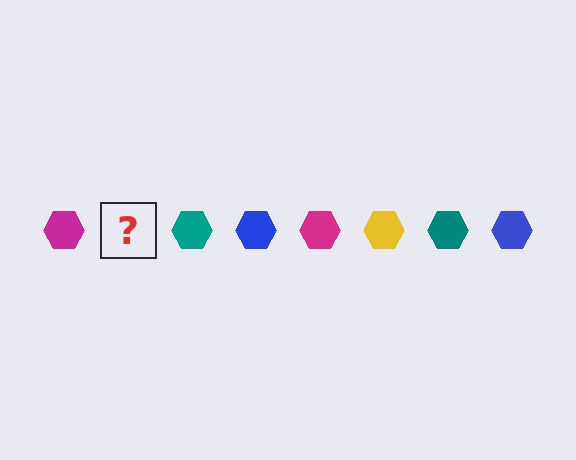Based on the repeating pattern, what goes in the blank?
The blank should be a yellow hexagon.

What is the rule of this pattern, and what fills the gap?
The rule is that the pattern cycles through magenta, yellow, teal, blue hexagons. The gap should be filled with a yellow hexagon.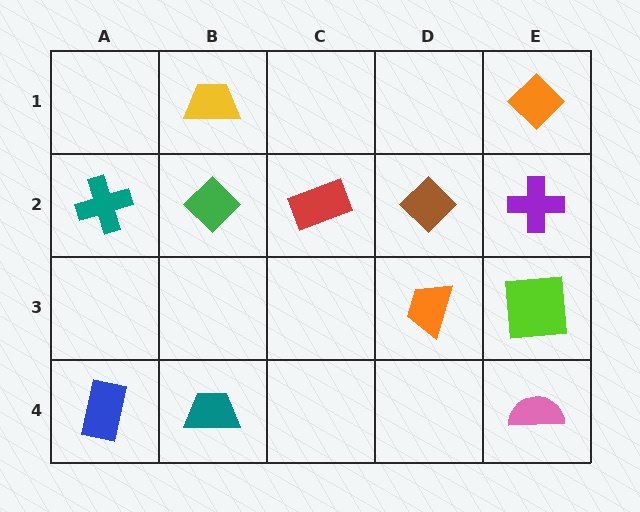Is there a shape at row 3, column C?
No, that cell is empty.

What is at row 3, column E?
A lime square.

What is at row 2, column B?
A green diamond.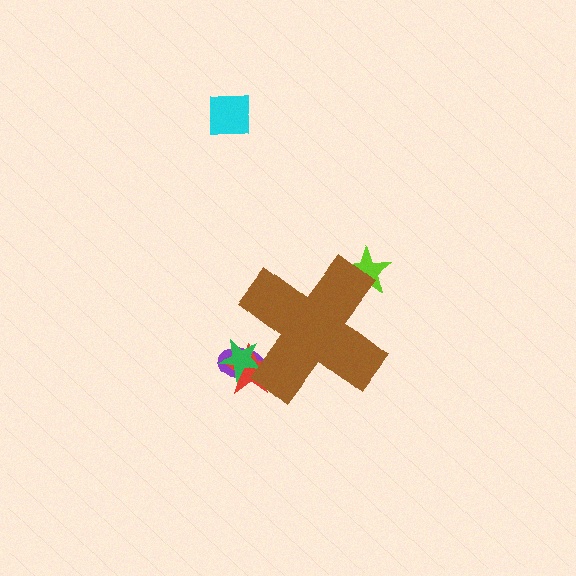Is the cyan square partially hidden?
No, the cyan square is fully visible.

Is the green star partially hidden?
Yes, the green star is partially hidden behind the brown cross.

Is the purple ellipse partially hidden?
Yes, the purple ellipse is partially hidden behind the brown cross.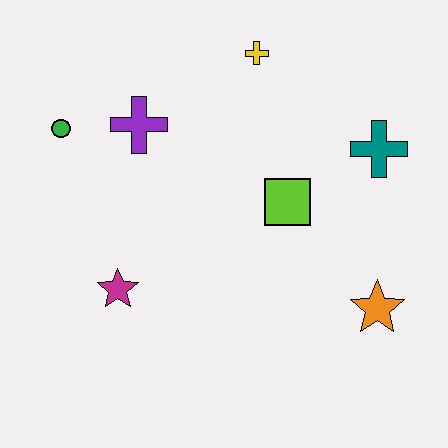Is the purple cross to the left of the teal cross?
Yes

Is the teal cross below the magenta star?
No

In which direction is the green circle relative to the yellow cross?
The green circle is to the left of the yellow cross.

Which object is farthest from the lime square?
The green circle is farthest from the lime square.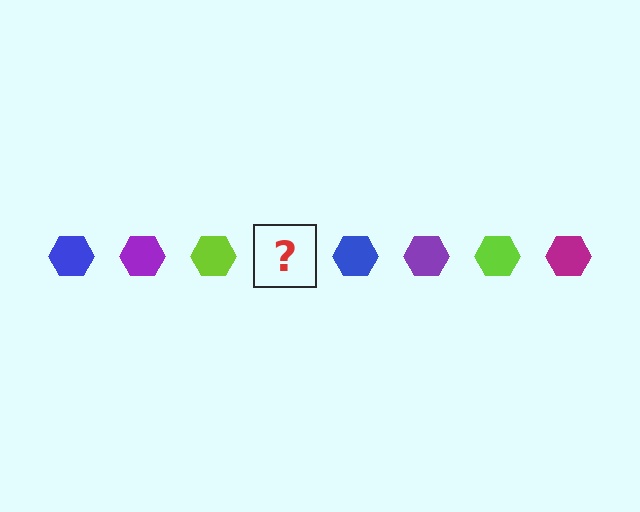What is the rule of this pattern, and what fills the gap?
The rule is that the pattern cycles through blue, purple, lime, magenta hexagons. The gap should be filled with a magenta hexagon.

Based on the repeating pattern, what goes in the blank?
The blank should be a magenta hexagon.